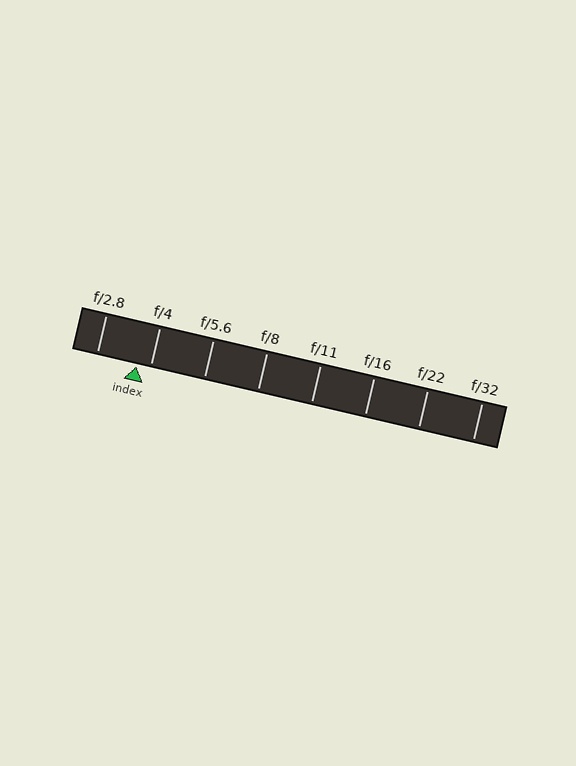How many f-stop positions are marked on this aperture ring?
There are 8 f-stop positions marked.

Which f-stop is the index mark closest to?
The index mark is closest to f/4.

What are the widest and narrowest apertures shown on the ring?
The widest aperture shown is f/2.8 and the narrowest is f/32.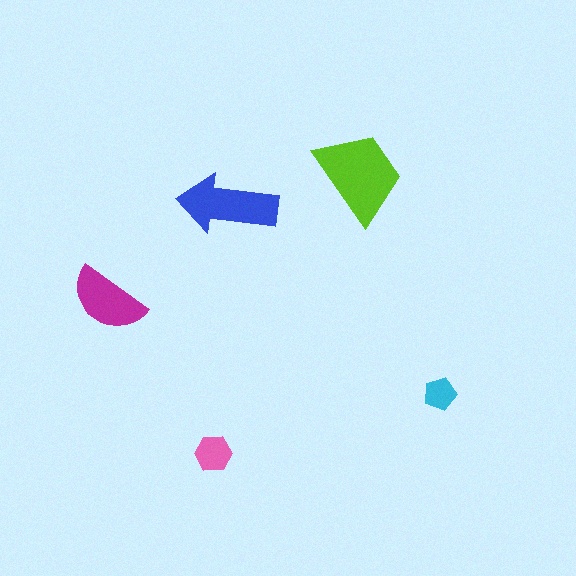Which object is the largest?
The lime trapezoid.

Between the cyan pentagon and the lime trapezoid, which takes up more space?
The lime trapezoid.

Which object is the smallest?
The cyan pentagon.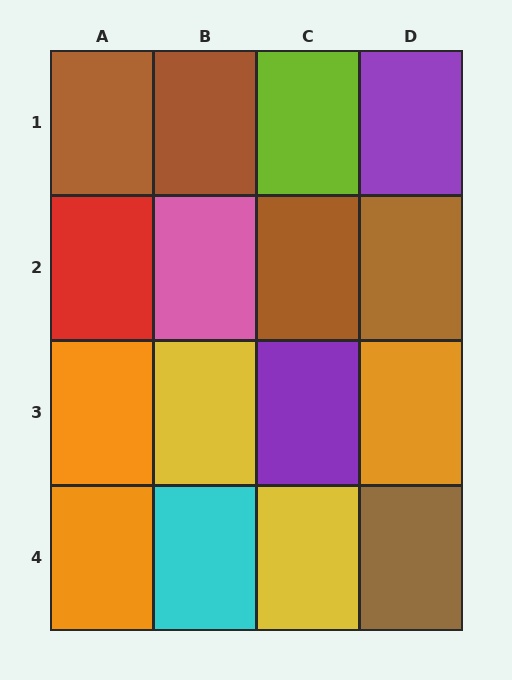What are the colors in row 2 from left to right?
Red, pink, brown, brown.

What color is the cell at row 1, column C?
Lime.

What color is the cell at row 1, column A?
Brown.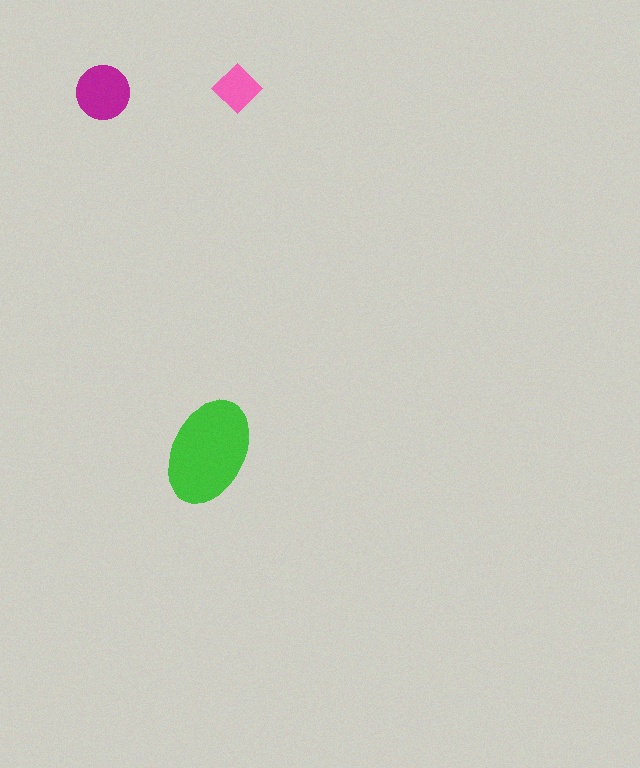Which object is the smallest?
The pink diamond.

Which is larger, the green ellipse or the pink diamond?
The green ellipse.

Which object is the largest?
The green ellipse.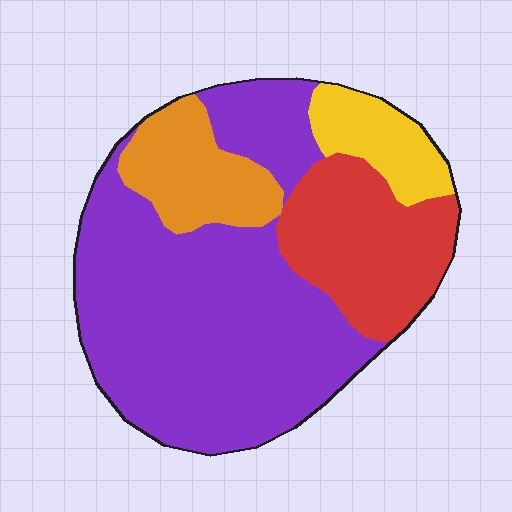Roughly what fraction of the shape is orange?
Orange takes up less than a quarter of the shape.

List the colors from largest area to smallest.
From largest to smallest: purple, red, orange, yellow.